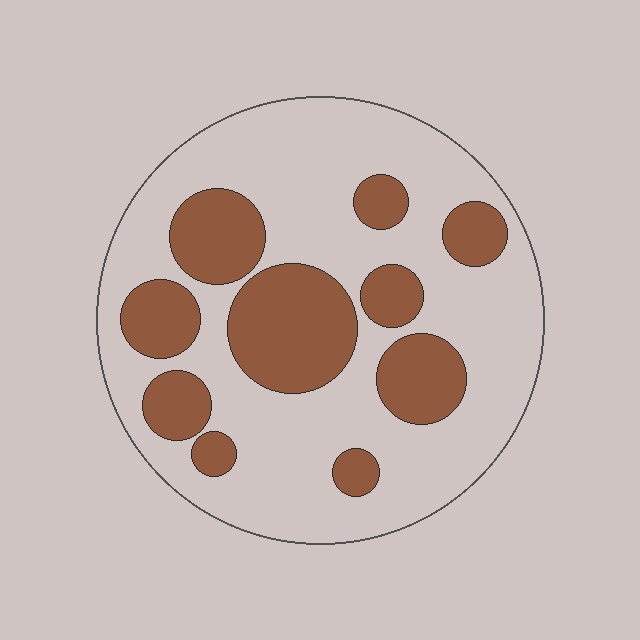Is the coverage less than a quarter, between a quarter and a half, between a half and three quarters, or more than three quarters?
Between a quarter and a half.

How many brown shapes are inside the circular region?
10.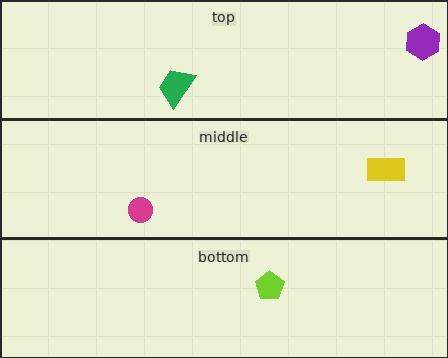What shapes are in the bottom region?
The lime pentagon.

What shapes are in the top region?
The purple hexagon, the green trapezoid.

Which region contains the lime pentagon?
The bottom region.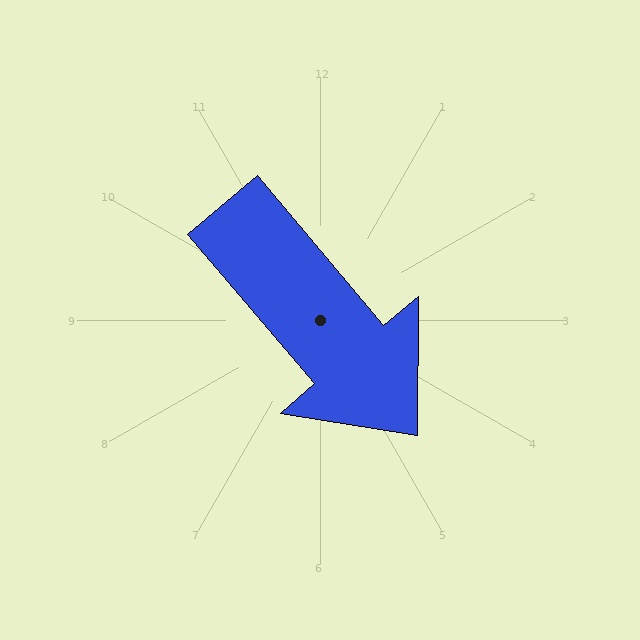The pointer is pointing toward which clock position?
Roughly 5 o'clock.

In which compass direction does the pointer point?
Southeast.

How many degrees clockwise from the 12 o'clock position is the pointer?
Approximately 140 degrees.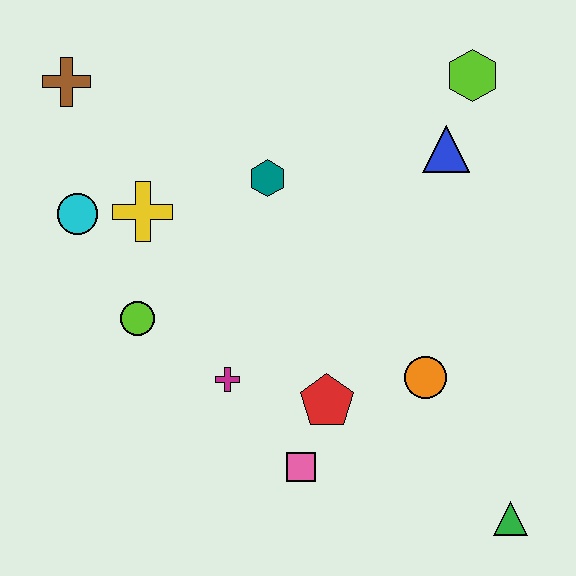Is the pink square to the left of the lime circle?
No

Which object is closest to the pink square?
The red pentagon is closest to the pink square.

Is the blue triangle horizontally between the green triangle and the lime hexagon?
No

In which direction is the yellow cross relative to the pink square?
The yellow cross is above the pink square.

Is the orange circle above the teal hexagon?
No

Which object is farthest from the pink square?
The brown cross is farthest from the pink square.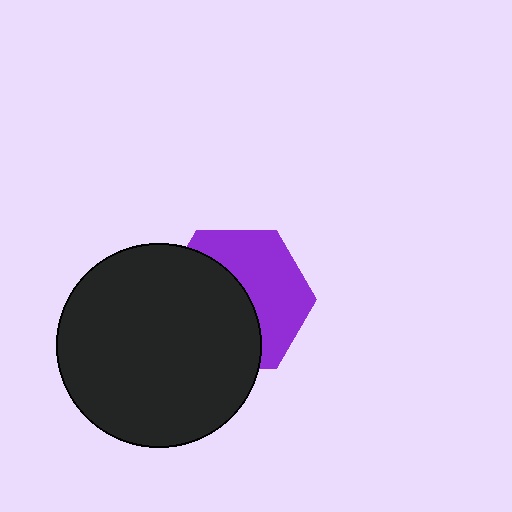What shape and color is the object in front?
The object in front is a black circle.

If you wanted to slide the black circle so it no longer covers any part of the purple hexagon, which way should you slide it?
Slide it left — that is the most direct way to separate the two shapes.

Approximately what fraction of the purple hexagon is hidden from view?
Roughly 52% of the purple hexagon is hidden behind the black circle.